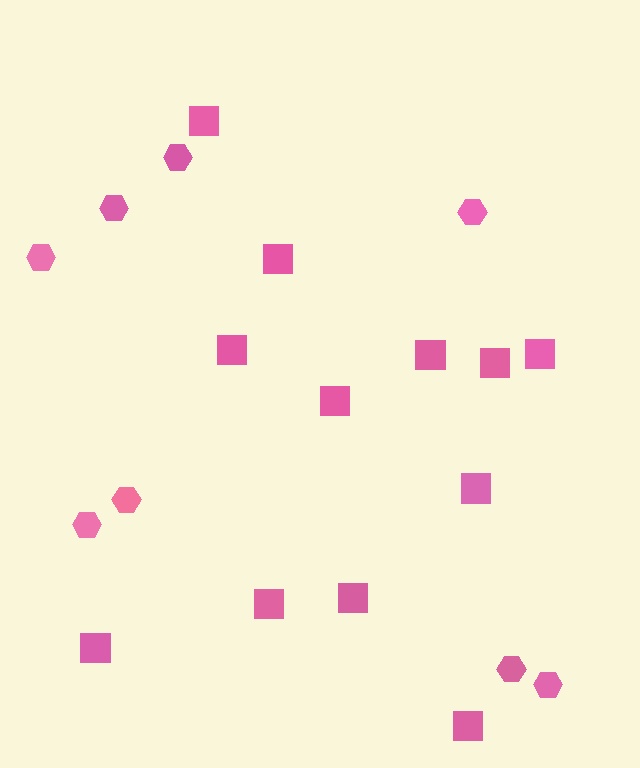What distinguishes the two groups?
There are 2 groups: one group of squares (12) and one group of hexagons (8).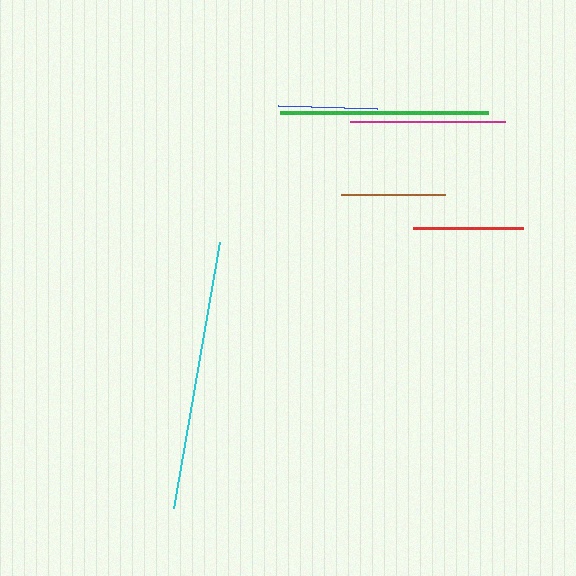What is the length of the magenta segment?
The magenta segment is approximately 155 pixels long.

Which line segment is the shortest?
The blue line is the shortest at approximately 99 pixels.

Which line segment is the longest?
The cyan line is the longest at approximately 269 pixels.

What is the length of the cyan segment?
The cyan segment is approximately 269 pixels long.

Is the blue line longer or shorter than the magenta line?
The magenta line is longer than the blue line.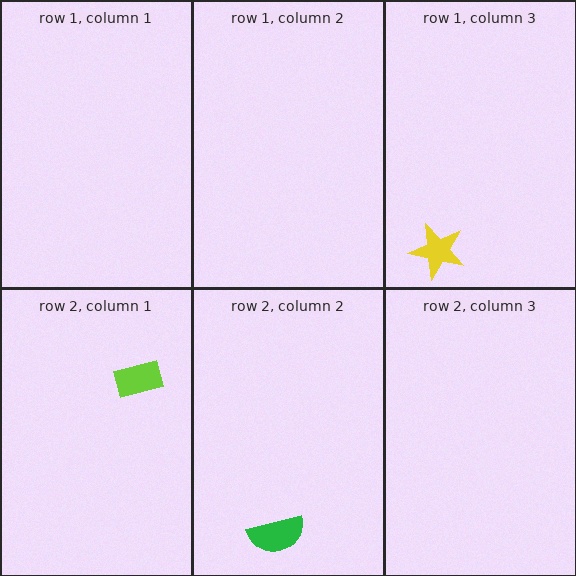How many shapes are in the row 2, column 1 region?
1.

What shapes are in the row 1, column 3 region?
The yellow star.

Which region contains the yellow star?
The row 1, column 3 region.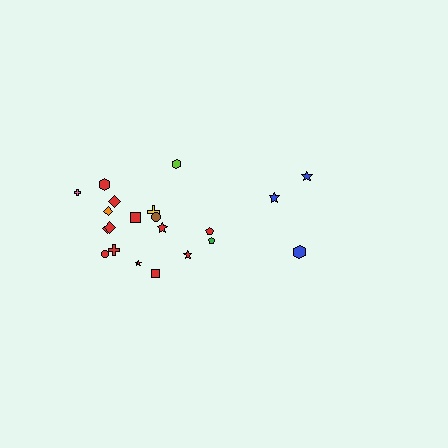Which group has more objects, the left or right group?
The left group.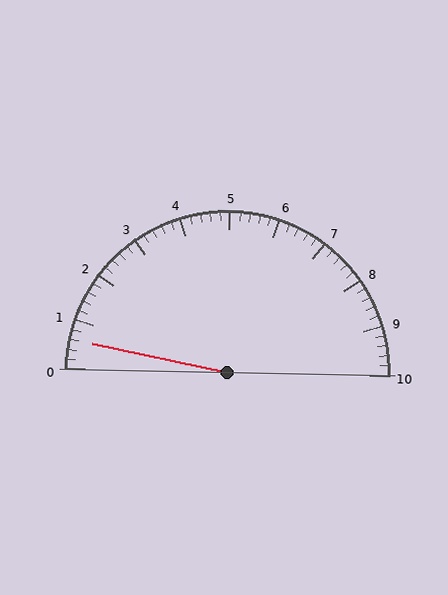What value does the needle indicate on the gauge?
The needle indicates approximately 0.6.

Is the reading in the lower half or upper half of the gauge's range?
The reading is in the lower half of the range (0 to 10).